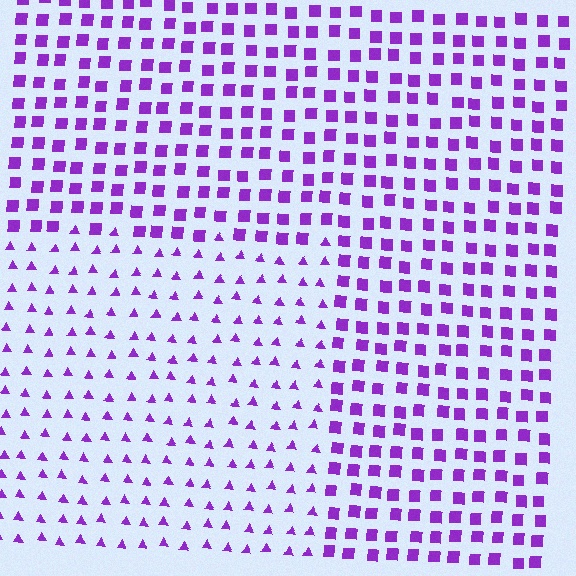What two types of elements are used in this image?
The image uses triangles inside the rectangle region and squares outside it.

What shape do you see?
I see a rectangle.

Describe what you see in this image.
The image is filled with small purple elements arranged in a uniform grid. A rectangle-shaped region contains triangles, while the surrounding area contains squares. The boundary is defined purely by the change in element shape.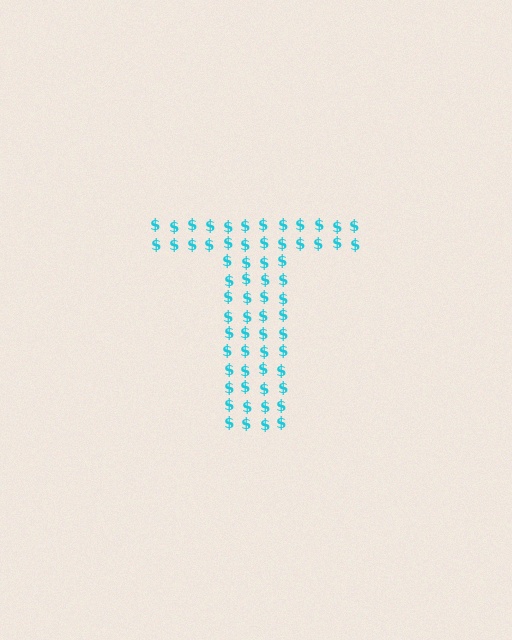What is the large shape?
The large shape is the letter T.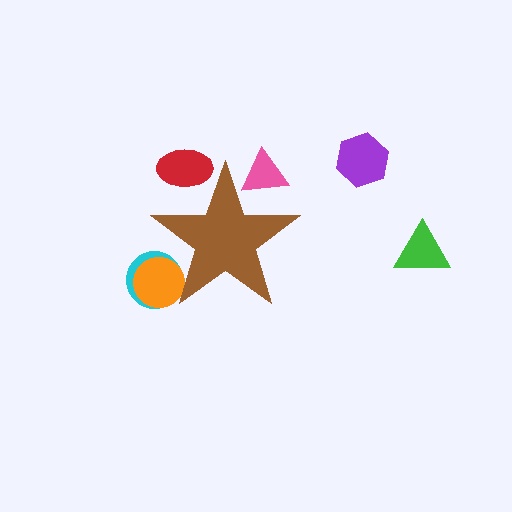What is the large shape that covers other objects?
A brown star.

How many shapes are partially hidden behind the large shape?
4 shapes are partially hidden.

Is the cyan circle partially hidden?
Yes, the cyan circle is partially hidden behind the brown star.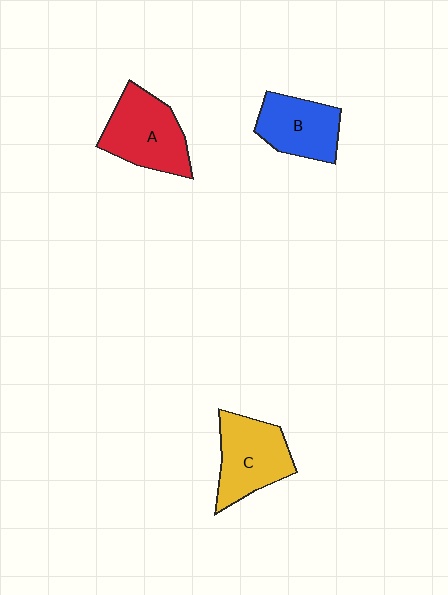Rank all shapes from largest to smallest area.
From largest to smallest: A (red), C (yellow), B (blue).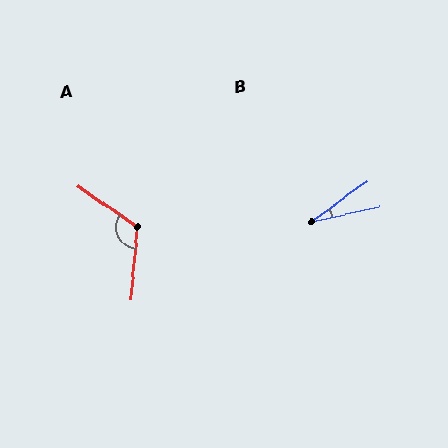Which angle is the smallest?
B, at approximately 23 degrees.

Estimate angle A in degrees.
Approximately 120 degrees.